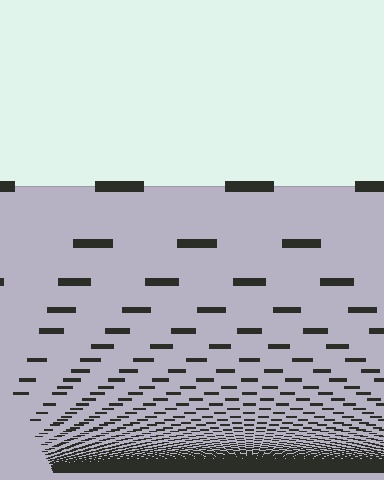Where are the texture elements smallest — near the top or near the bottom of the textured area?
Near the bottom.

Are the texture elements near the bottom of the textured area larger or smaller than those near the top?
Smaller. The gradient is inverted — elements near the bottom are smaller and denser.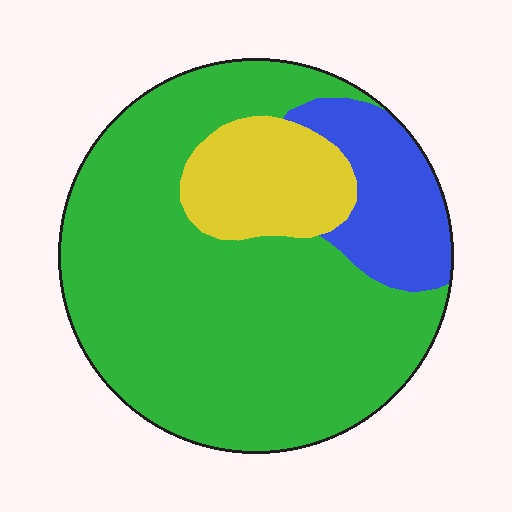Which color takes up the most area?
Green, at roughly 70%.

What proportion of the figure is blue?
Blue covers 15% of the figure.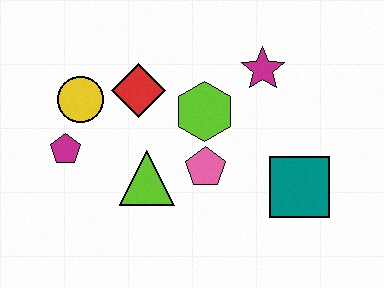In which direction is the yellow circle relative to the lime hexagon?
The yellow circle is to the left of the lime hexagon.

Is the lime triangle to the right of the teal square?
No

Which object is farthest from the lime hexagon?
The magenta pentagon is farthest from the lime hexagon.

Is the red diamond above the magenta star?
No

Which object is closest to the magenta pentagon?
The yellow circle is closest to the magenta pentagon.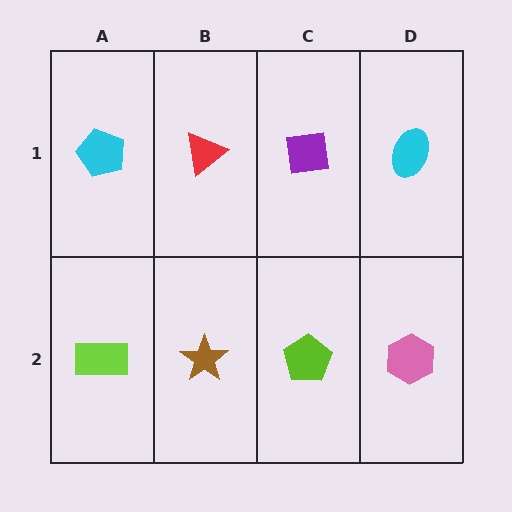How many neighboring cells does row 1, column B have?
3.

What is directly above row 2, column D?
A cyan ellipse.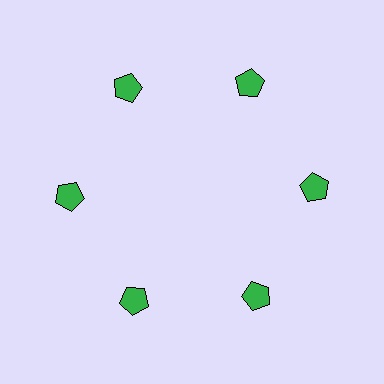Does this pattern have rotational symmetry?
Yes, this pattern has 6-fold rotational symmetry. It looks the same after rotating 60 degrees around the center.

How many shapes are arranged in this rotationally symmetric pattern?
There are 6 shapes, arranged in 6 groups of 1.